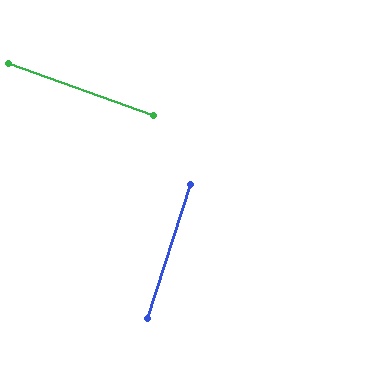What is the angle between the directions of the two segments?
Approximately 88 degrees.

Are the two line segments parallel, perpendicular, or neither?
Perpendicular — they meet at approximately 88°.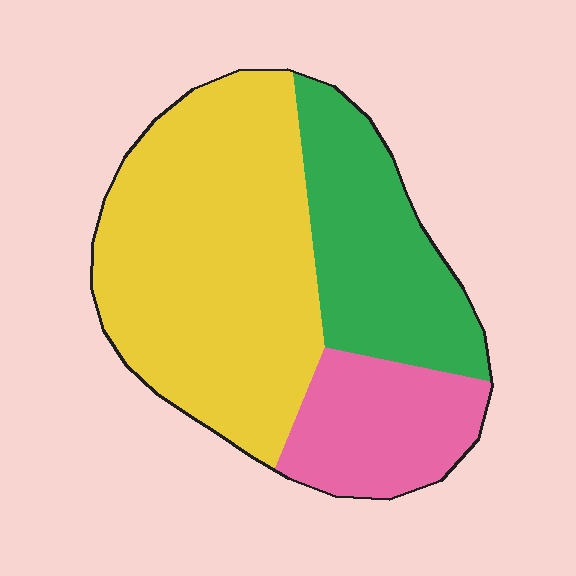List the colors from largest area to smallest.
From largest to smallest: yellow, green, pink.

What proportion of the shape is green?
Green covers around 25% of the shape.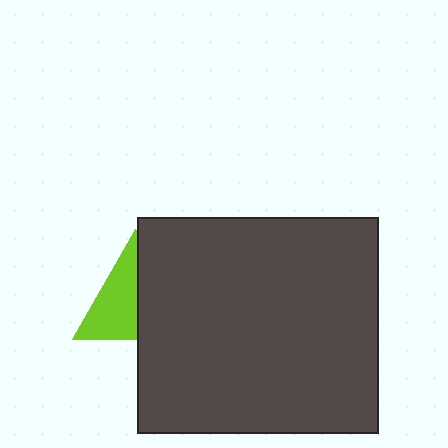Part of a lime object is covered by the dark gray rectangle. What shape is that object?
It is a triangle.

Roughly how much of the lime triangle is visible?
About half of it is visible (roughly 53%).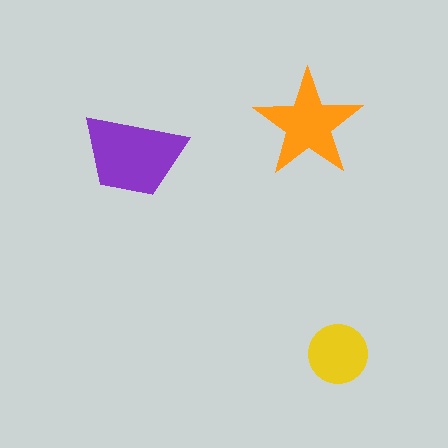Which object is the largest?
The purple trapezoid.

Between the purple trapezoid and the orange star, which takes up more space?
The purple trapezoid.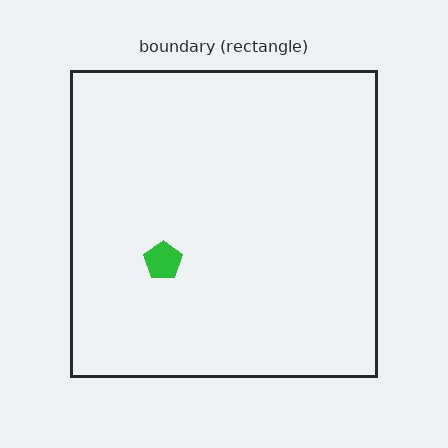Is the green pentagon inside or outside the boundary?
Inside.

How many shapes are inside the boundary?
1 inside, 0 outside.